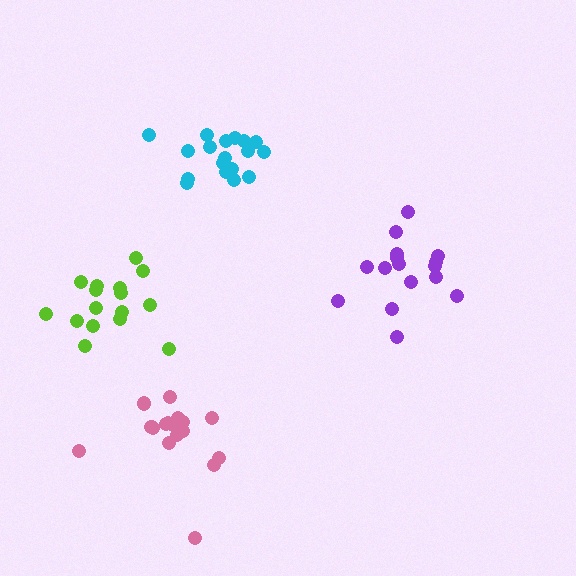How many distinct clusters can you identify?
There are 4 distinct clusters.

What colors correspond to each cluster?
The clusters are colored: purple, lime, cyan, pink.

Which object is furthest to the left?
The lime cluster is leftmost.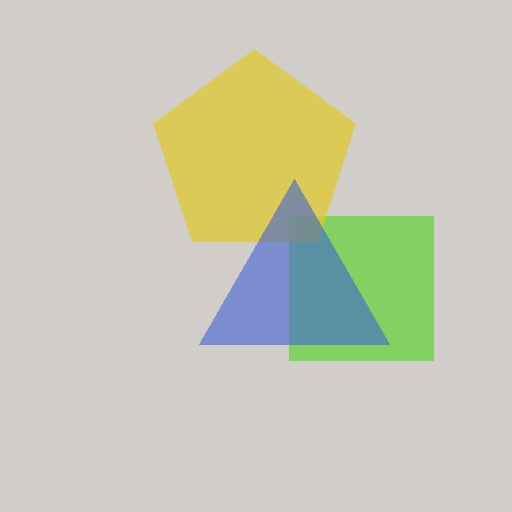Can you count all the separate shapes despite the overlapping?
Yes, there are 3 separate shapes.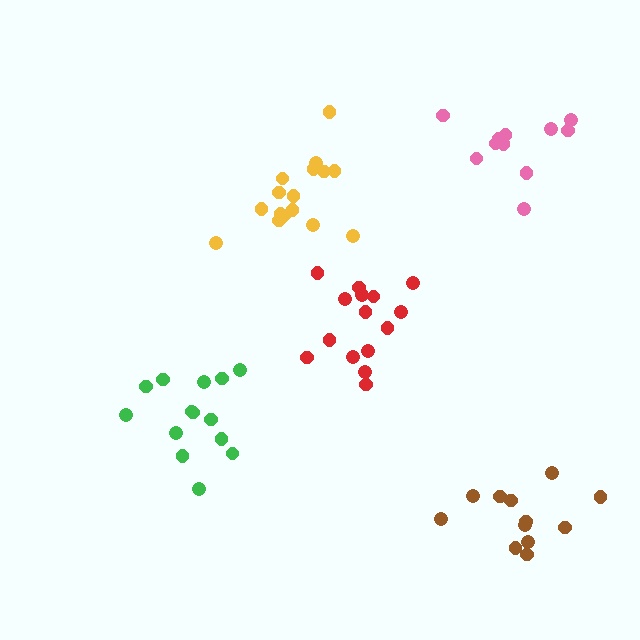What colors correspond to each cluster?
The clusters are colored: green, brown, red, pink, yellow.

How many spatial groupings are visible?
There are 5 spatial groupings.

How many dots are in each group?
Group 1: 14 dots, Group 2: 12 dots, Group 3: 15 dots, Group 4: 11 dots, Group 5: 16 dots (68 total).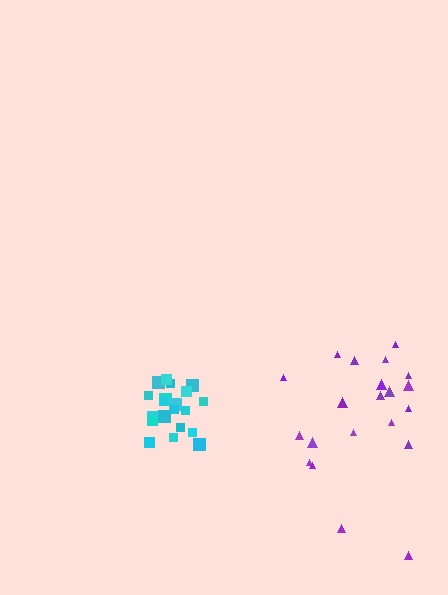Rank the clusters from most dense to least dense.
cyan, purple.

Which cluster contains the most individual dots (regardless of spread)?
Cyan (21).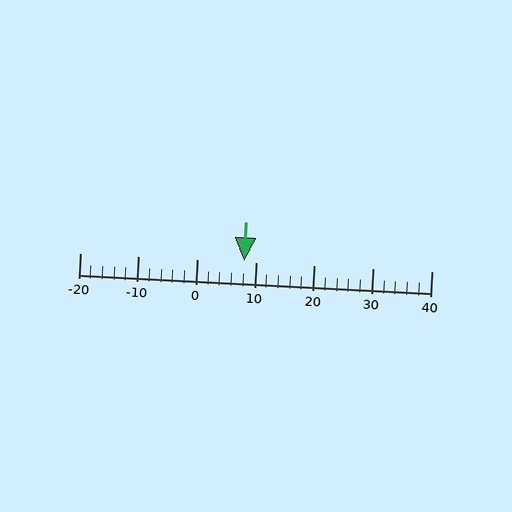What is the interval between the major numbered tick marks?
The major tick marks are spaced 10 units apart.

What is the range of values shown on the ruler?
The ruler shows values from -20 to 40.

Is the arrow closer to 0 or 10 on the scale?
The arrow is closer to 10.